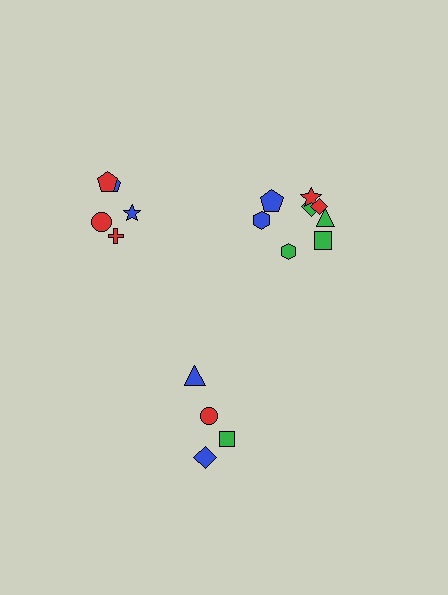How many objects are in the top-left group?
There are 5 objects.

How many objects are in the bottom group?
There are 4 objects.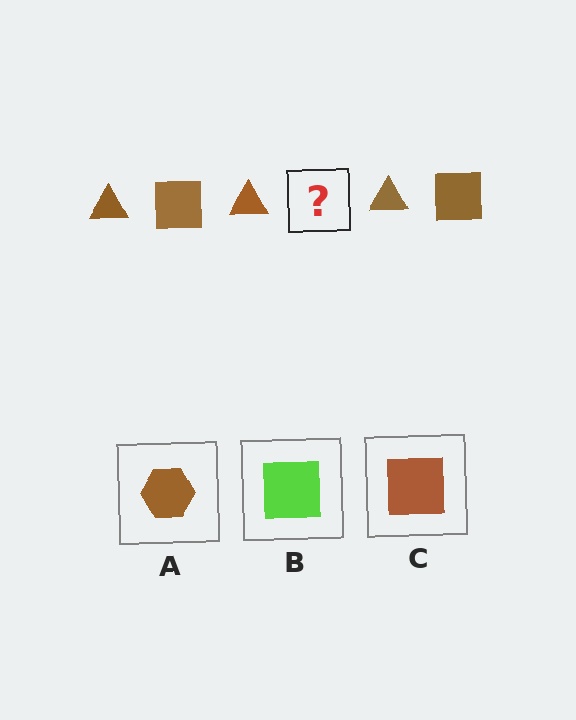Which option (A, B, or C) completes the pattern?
C.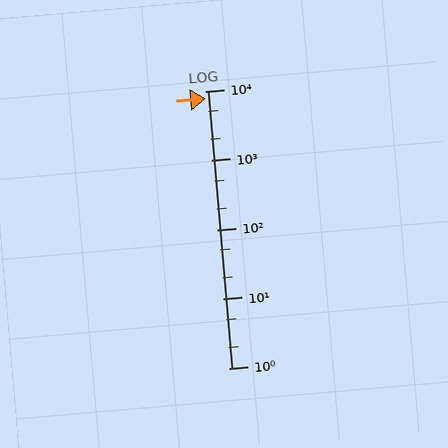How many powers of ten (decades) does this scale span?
The scale spans 4 decades, from 1 to 10000.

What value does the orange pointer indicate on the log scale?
The pointer indicates approximately 7900.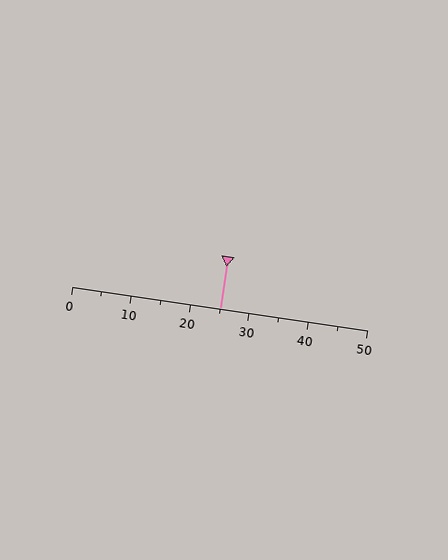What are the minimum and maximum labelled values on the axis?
The axis runs from 0 to 50.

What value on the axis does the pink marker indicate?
The marker indicates approximately 25.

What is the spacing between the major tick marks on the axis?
The major ticks are spaced 10 apart.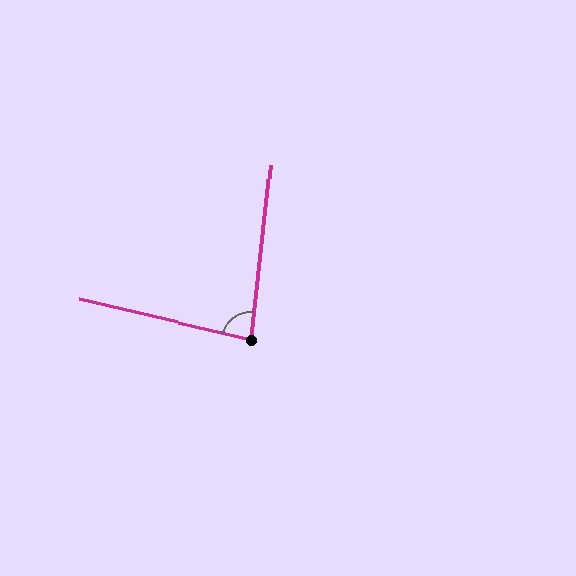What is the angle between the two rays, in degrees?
Approximately 83 degrees.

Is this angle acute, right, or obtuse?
It is acute.